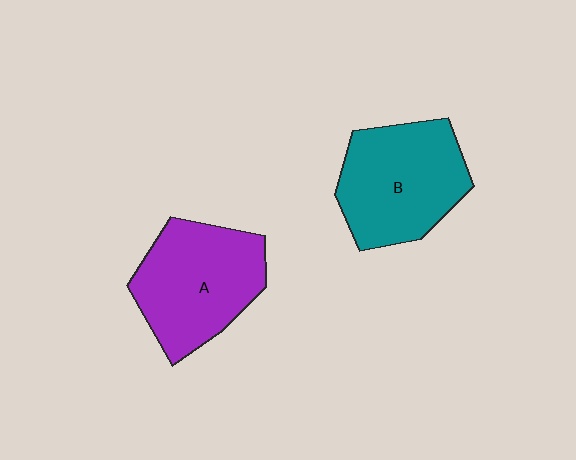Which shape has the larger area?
Shape A (purple).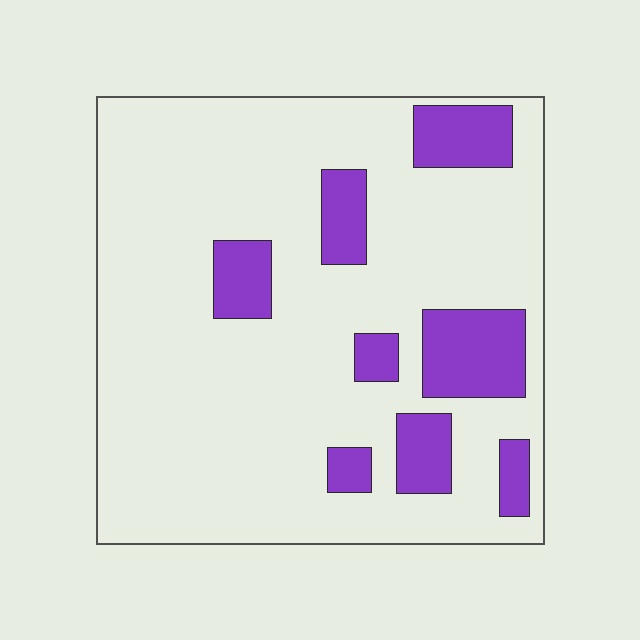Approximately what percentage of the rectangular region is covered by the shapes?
Approximately 20%.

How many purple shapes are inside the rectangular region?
8.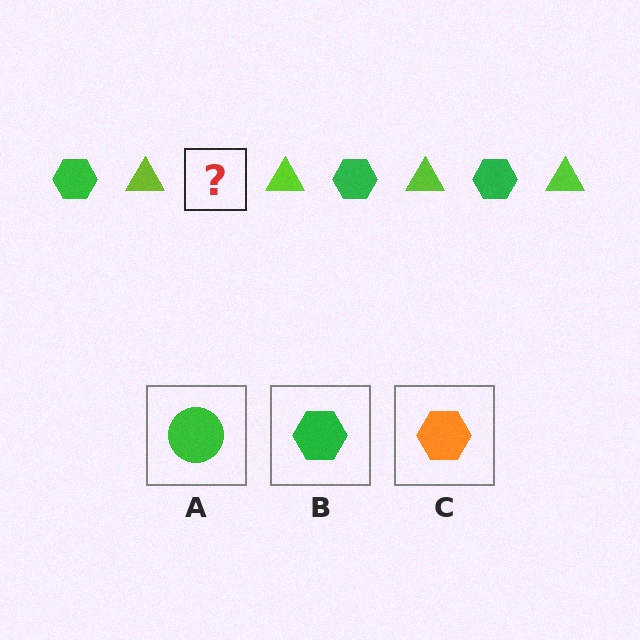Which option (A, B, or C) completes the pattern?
B.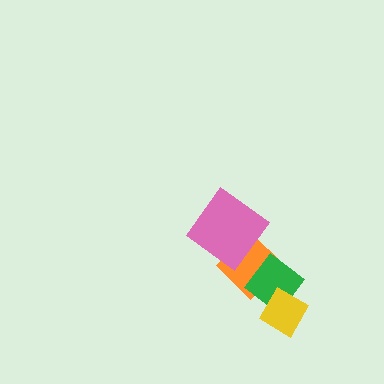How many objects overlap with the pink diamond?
1 object overlaps with the pink diamond.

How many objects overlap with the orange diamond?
2 objects overlap with the orange diamond.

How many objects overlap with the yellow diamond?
1 object overlaps with the yellow diamond.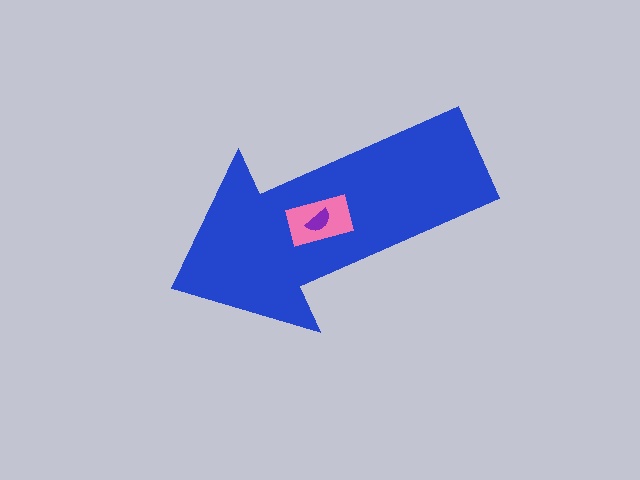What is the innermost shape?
The purple semicircle.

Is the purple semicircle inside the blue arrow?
Yes.